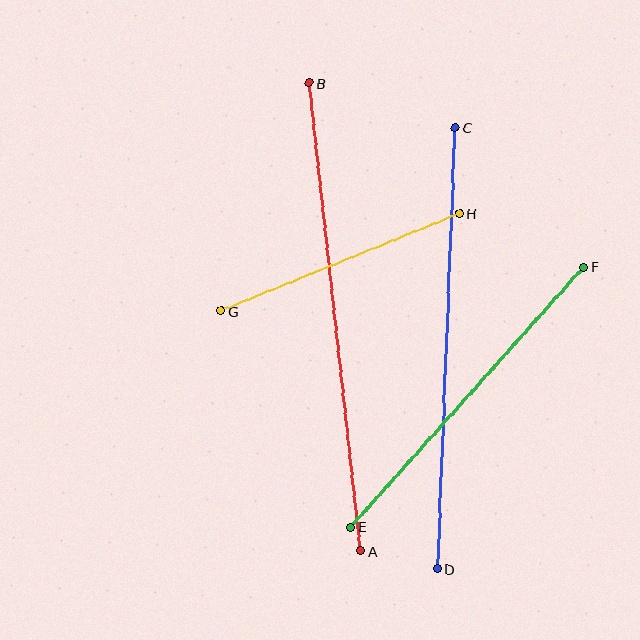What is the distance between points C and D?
The distance is approximately 442 pixels.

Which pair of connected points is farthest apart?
Points A and B are farthest apart.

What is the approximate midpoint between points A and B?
The midpoint is at approximately (335, 317) pixels.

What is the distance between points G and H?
The distance is approximately 258 pixels.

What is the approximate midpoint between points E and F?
The midpoint is at approximately (467, 397) pixels.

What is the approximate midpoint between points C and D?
The midpoint is at approximately (446, 348) pixels.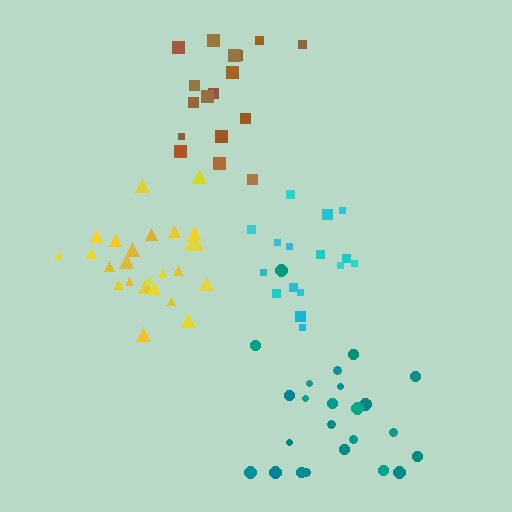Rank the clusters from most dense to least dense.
yellow, teal, cyan, brown.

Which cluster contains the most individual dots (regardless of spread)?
Yellow (28).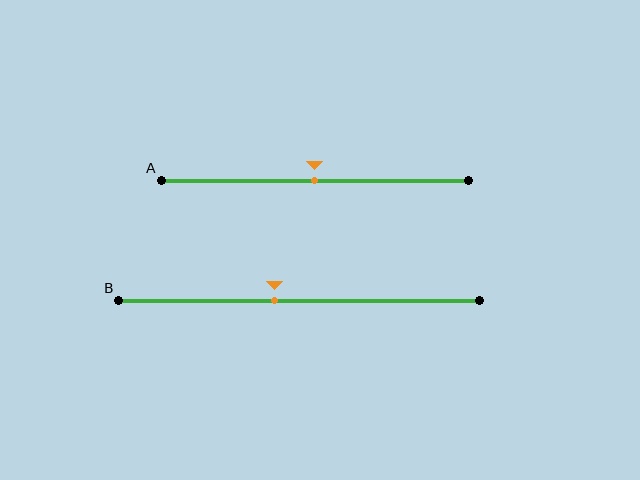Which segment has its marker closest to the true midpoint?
Segment A has its marker closest to the true midpoint.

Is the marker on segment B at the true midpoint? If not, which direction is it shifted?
No, the marker on segment B is shifted to the left by about 7% of the segment length.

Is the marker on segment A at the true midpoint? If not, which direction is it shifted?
Yes, the marker on segment A is at the true midpoint.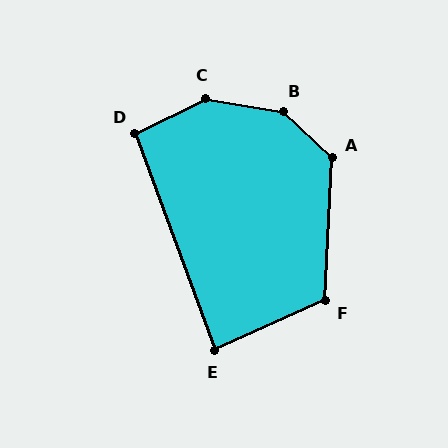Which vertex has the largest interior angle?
B, at approximately 147 degrees.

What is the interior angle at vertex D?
Approximately 96 degrees (obtuse).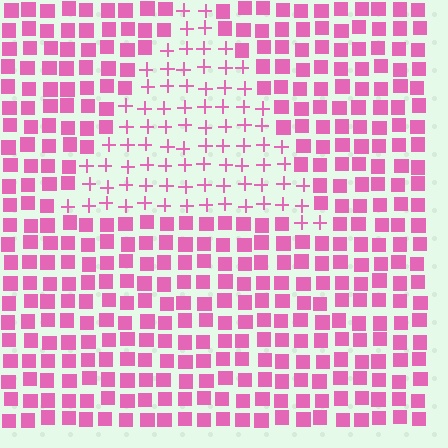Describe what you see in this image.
The image is filled with small pink elements arranged in a uniform grid. A triangle-shaped region contains plus signs, while the surrounding area contains squares. The boundary is defined purely by the change in element shape.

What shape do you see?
I see a triangle.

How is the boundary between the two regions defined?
The boundary is defined by a change in element shape: plus signs inside vs. squares outside. All elements share the same color and spacing.